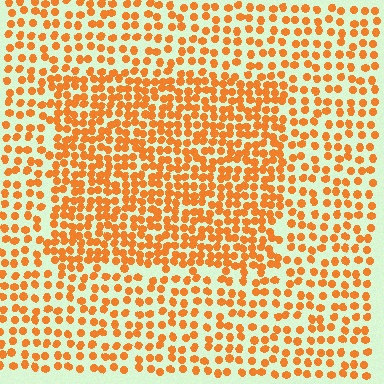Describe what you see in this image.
The image contains small orange elements arranged at two different densities. A rectangle-shaped region is visible where the elements are more densely packed than the surrounding area.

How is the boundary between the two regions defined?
The boundary is defined by a change in element density (approximately 1.7x ratio). All elements are the same color, size, and shape.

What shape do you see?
I see a rectangle.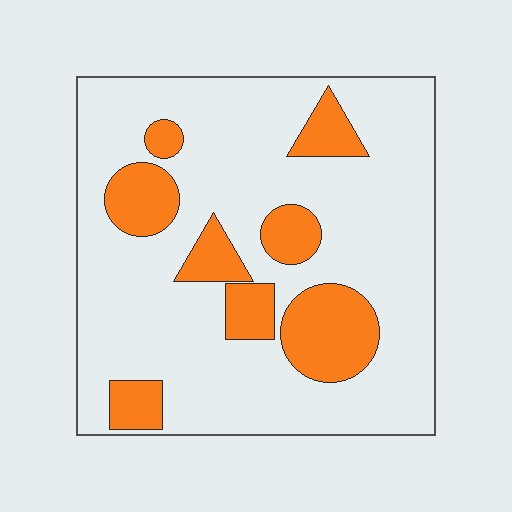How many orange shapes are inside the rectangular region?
8.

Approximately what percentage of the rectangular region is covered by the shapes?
Approximately 20%.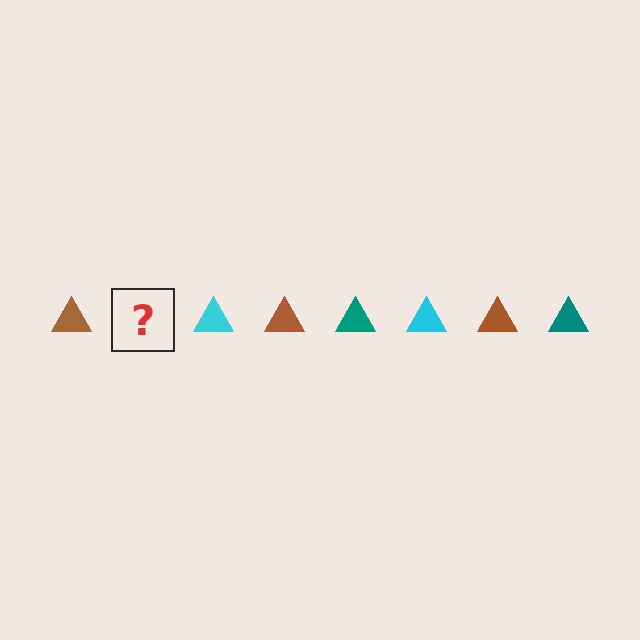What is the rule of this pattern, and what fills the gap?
The rule is that the pattern cycles through brown, teal, cyan triangles. The gap should be filled with a teal triangle.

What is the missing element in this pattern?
The missing element is a teal triangle.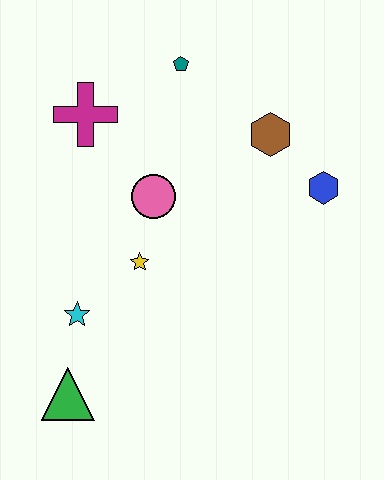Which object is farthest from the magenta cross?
The green triangle is farthest from the magenta cross.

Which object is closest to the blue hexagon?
The brown hexagon is closest to the blue hexagon.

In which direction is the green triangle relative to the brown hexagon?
The green triangle is below the brown hexagon.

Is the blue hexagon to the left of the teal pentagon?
No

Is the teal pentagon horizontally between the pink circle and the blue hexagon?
Yes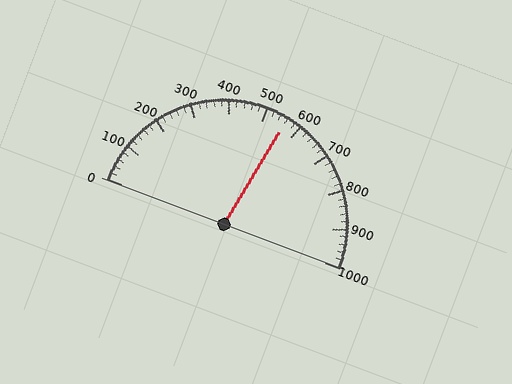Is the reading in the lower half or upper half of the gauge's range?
The reading is in the upper half of the range (0 to 1000).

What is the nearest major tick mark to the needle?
The nearest major tick mark is 600.